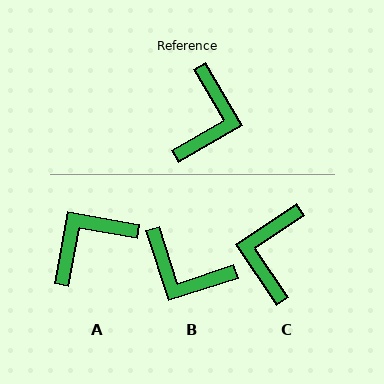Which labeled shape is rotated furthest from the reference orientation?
C, about 177 degrees away.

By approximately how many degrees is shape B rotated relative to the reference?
Approximately 103 degrees clockwise.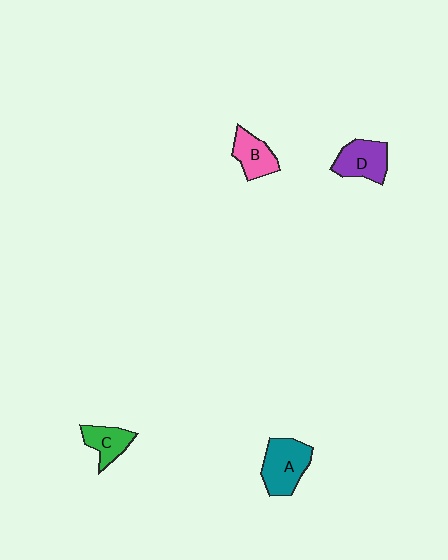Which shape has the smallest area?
Shape C (green).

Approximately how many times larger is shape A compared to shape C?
Approximately 1.6 times.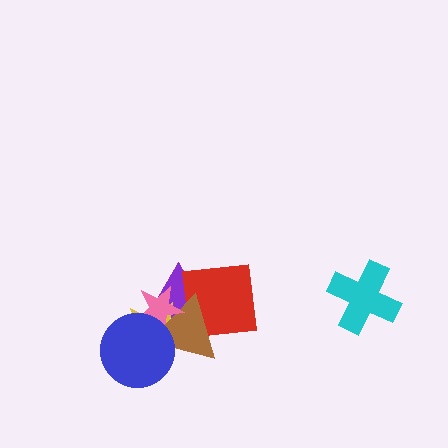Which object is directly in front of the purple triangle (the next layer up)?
The yellow star is directly in front of the purple triangle.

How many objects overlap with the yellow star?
5 objects overlap with the yellow star.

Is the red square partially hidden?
Yes, it is partially covered by another shape.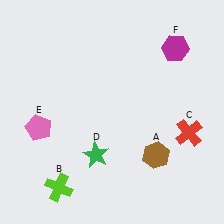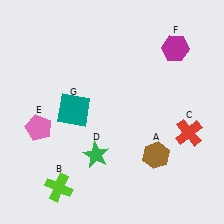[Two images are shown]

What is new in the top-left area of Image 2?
A teal square (G) was added in the top-left area of Image 2.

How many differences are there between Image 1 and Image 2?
There is 1 difference between the two images.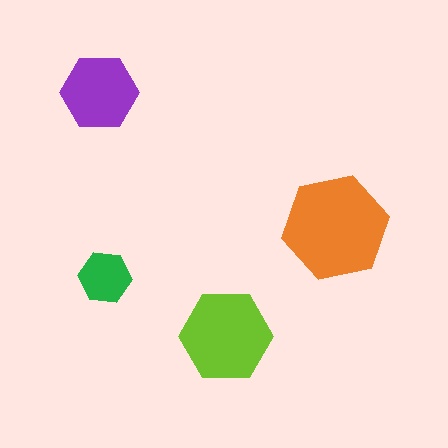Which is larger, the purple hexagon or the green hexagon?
The purple one.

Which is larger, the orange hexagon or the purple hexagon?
The orange one.